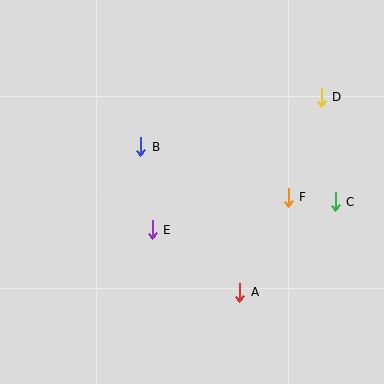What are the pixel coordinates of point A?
Point A is at (240, 292).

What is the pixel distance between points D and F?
The distance between D and F is 105 pixels.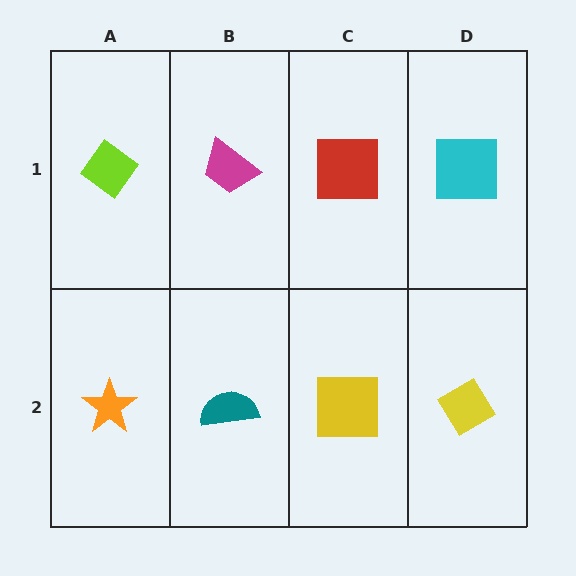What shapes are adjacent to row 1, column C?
A yellow square (row 2, column C), a magenta trapezoid (row 1, column B), a cyan square (row 1, column D).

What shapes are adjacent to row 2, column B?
A magenta trapezoid (row 1, column B), an orange star (row 2, column A), a yellow square (row 2, column C).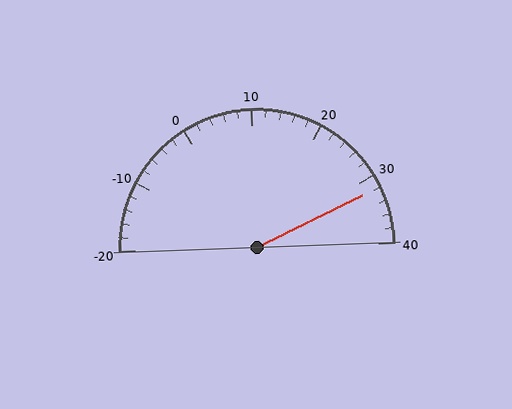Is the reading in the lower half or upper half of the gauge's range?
The reading is in the upper half of the range (-20 to 40).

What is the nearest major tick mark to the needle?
The nearest major tick mark is 30.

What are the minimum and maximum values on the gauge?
The gauge ranges from -20 to 40.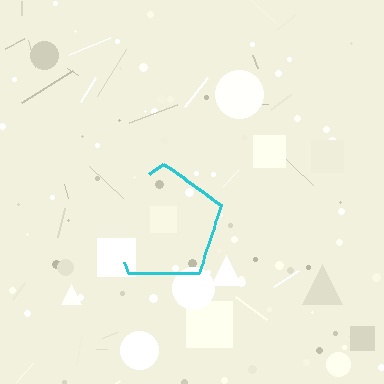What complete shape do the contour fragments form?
The contour fragments form a pentagon.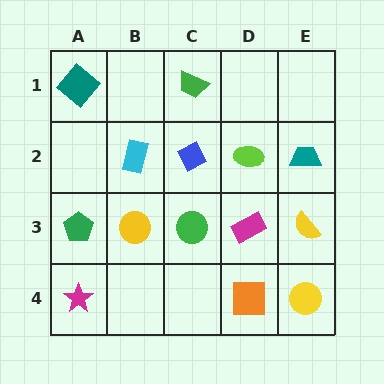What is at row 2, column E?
A teal trapezoid.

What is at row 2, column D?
A lime ellipse.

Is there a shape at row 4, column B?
No, that cell is empty.